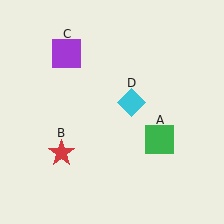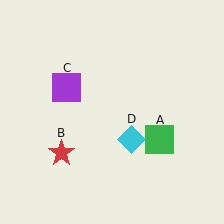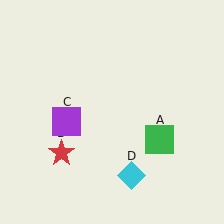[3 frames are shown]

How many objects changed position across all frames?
2 objects changed position: purple square (object C), cyan diamond (object D).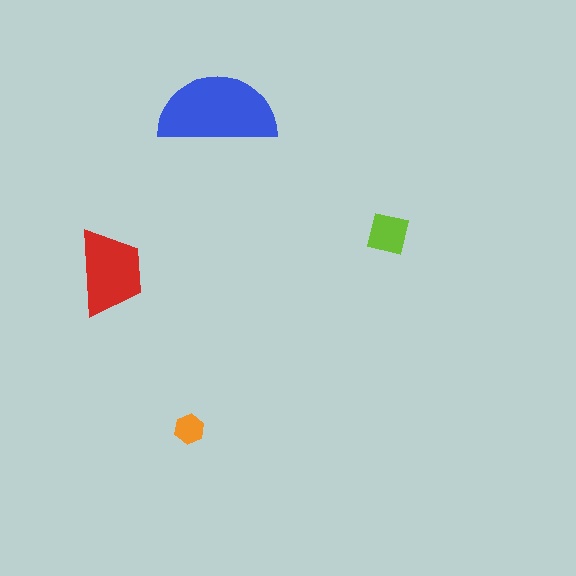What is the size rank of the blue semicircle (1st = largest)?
1st.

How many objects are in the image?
There are 4 objects in the image.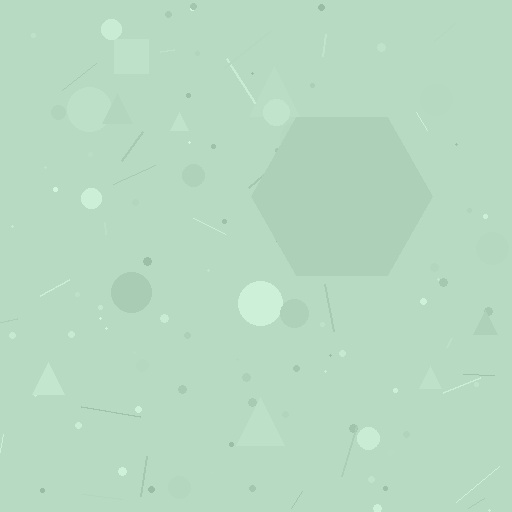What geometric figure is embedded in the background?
A hexagon is embedded in the background.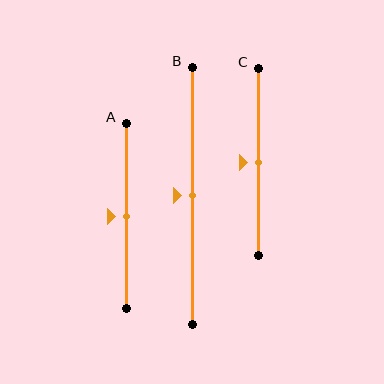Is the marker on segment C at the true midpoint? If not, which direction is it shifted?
Yes, the marker on segment C is at the true midpoint.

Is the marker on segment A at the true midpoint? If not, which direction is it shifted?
Yes, the marker on segment A is at the true midpoint.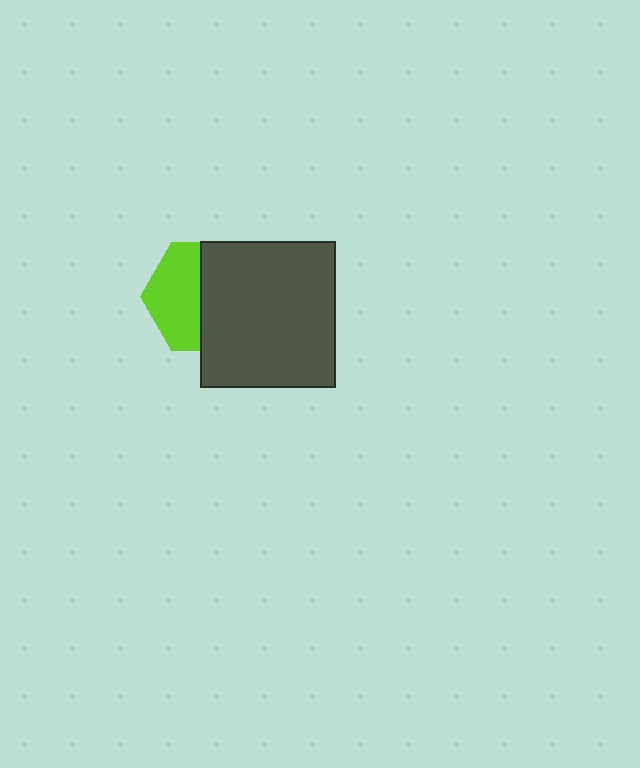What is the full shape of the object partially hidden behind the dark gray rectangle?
The partially hidden object is a lime hexagon.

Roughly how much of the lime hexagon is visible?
About half of it is visible (roughly 46%).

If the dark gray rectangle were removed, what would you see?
You would see the complete lime hexagon.